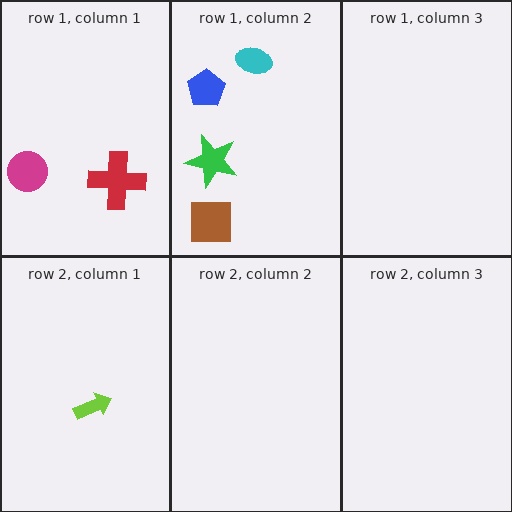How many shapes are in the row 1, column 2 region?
4.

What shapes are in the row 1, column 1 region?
The magenta circle, the red cross.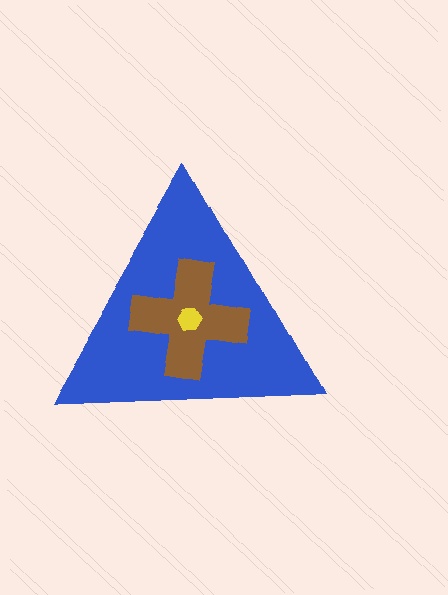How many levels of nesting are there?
3.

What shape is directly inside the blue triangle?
The brown cross.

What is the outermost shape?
The blue triangle.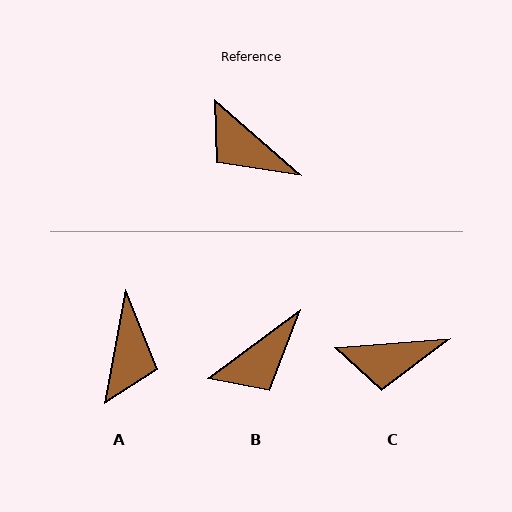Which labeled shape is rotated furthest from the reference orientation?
A, about 121 degrees away.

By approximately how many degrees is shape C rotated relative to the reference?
Approximately 45 degrees counter-clockwise.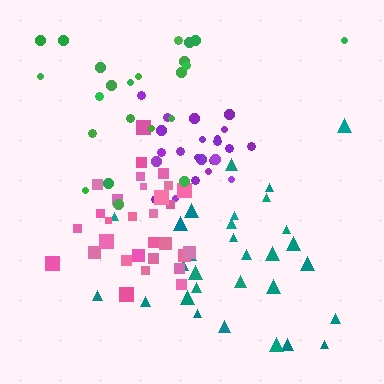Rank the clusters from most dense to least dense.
purple, pink, teal, green.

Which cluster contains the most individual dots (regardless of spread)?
Teal (30).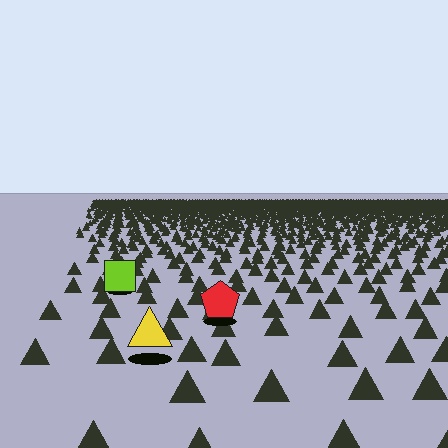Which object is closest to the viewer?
The yellow triangle is closest. The texture marks near it are larger and more spread out.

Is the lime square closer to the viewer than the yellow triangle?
No. The yellow triangle is closer — you can tell from the texture gradient: the ground texture is coarser near it.